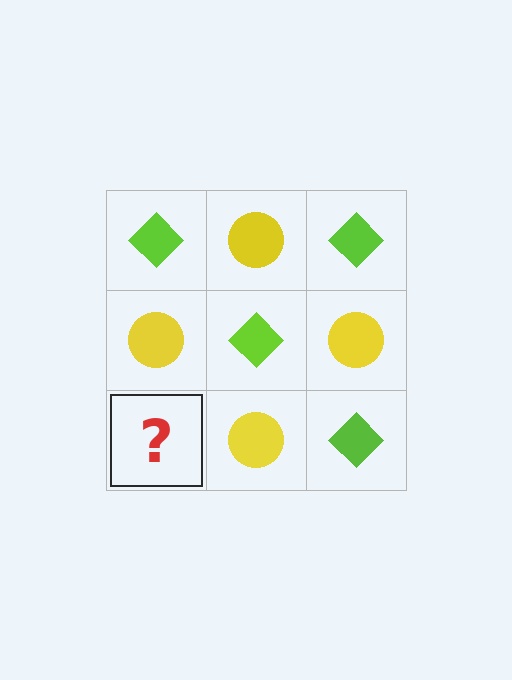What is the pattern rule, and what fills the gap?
The rule is that it alternates lime diamond and yellow circle in a checkerboard pattern. The gap should be filled with a lime diamond.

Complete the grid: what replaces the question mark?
The question mark should be replaced with a lime diamond.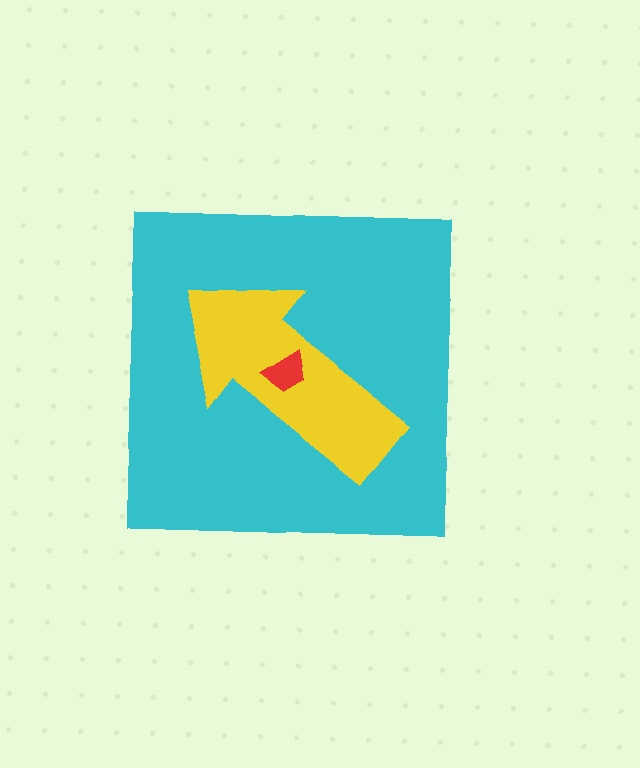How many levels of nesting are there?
3.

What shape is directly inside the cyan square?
The yellow arrow.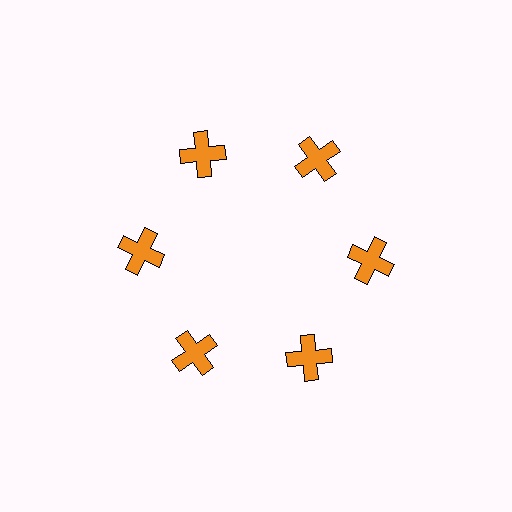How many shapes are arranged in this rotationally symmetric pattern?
There are 6 shapes, arranged in 6 groups of 1.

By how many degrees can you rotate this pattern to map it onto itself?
The pattern maps onto itself every 60 degrees of rotation.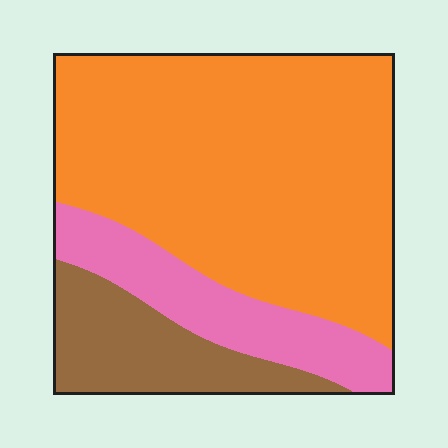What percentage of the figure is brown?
Brown covers around 15% of the figure.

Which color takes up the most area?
Orange, at roughly 65%.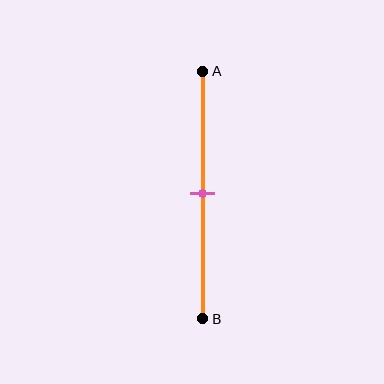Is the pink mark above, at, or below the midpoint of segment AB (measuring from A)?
The pink mark is approximately at the midpoint of segment AB.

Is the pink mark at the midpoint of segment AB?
Yes, the mark is approximately at the midpoint.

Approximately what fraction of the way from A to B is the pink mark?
The pink mark is approximately 50% of the way from A to B.